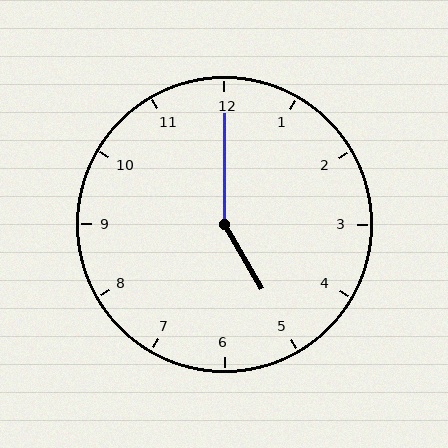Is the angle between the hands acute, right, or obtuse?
It is obtuse.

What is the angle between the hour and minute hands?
Approximately 150 degrees.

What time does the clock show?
5:00.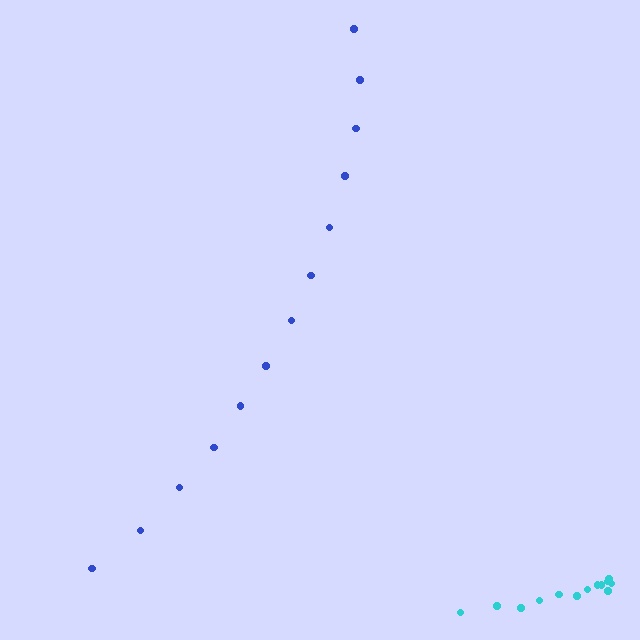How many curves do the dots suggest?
There are 2 distinct paths.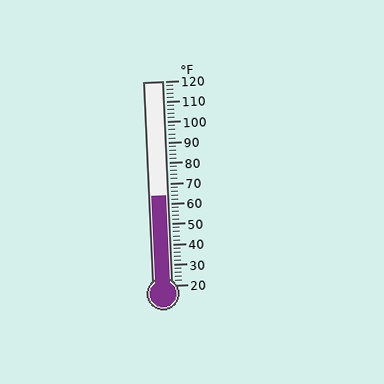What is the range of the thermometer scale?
The thermometer scale ranges from 20°F to 120°F.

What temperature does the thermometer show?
The thermometer shows approximately 64°F.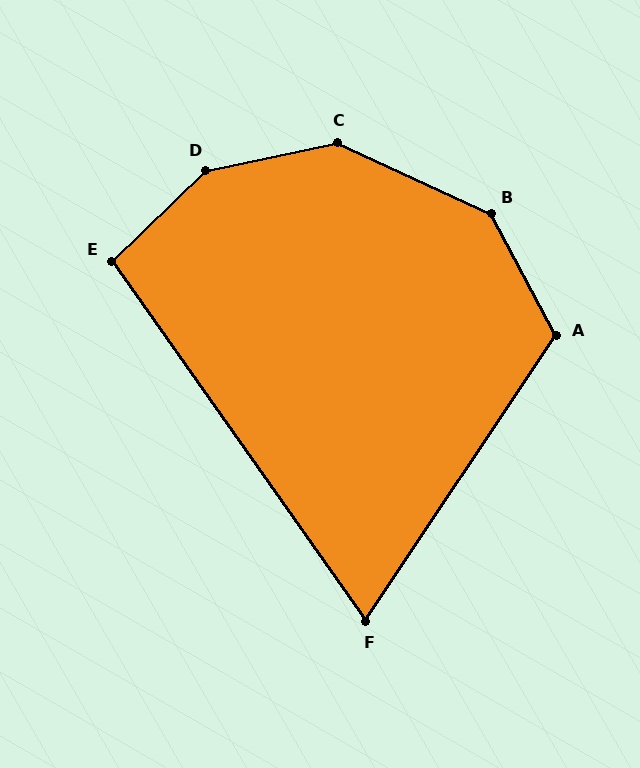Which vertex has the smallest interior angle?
F, at approximately 69 degrees.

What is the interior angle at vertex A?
Approximately 118 degrees (obtuse).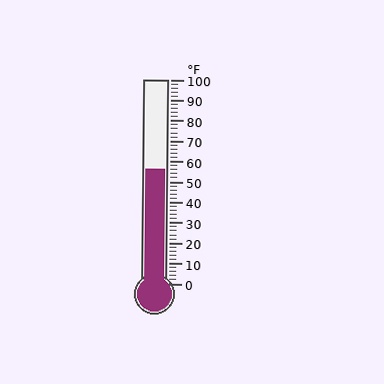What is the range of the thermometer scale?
The thermometer scale ranges from 0°F to 100°F.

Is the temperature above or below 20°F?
The temperature is above 20°F.